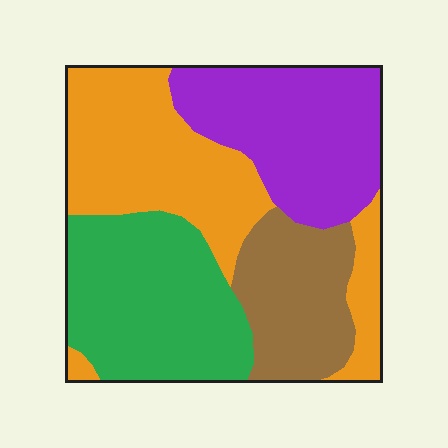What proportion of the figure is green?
Green takes up about one quarter (1/4) of the figure.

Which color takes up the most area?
Orange, at roughly 30%.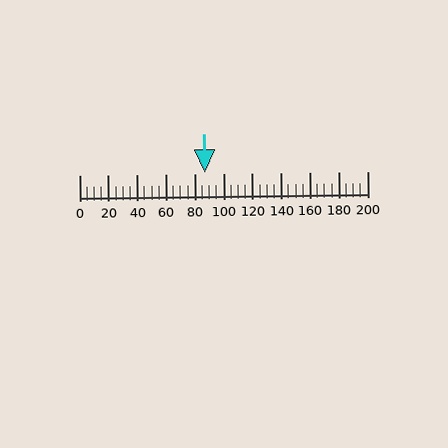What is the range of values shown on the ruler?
The ruler shows values from 0 to 200.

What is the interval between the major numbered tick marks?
The major tick marks are spaced 20 units apart.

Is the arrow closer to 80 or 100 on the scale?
The arrow is closer to 80.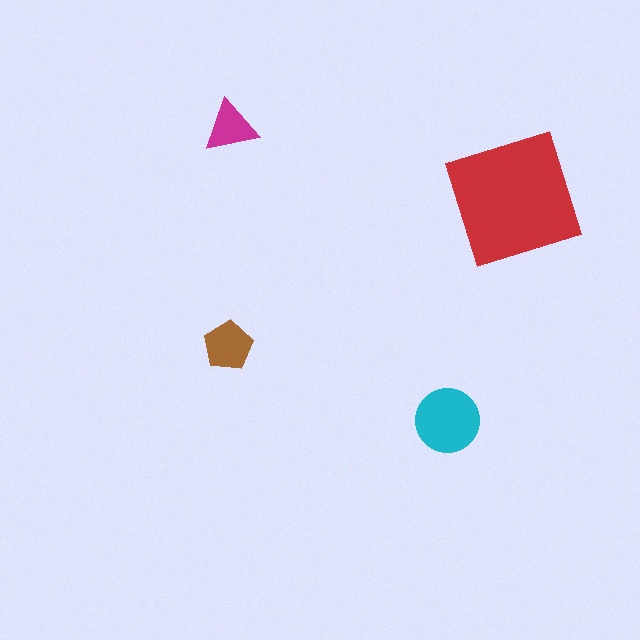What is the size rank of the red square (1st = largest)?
1st.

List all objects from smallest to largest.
The magenta triangle, the brown pentagon, the cyan circle, the red square.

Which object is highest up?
The magenta triangle is topmost.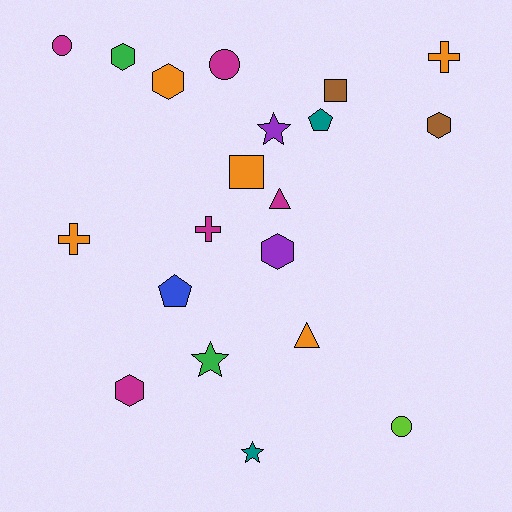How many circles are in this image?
There are 3 circles.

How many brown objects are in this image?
There are 2 brown objects.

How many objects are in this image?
There are 20 objects.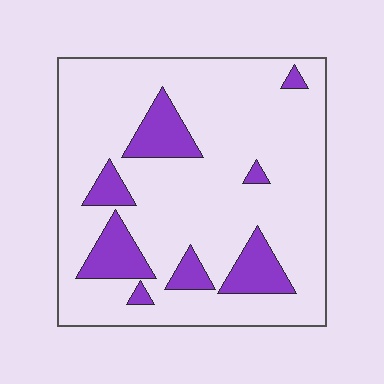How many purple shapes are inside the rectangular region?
8.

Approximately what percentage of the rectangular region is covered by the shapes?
Approximately 15%.